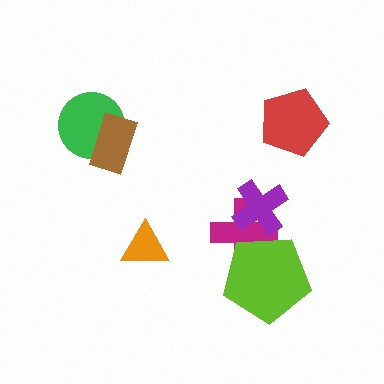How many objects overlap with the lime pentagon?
1 object overlaps with the lime pentagon.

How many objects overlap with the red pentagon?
0 objects overlap with the red pentagon.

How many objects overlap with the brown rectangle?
1 object overlaps with the brown rectangle.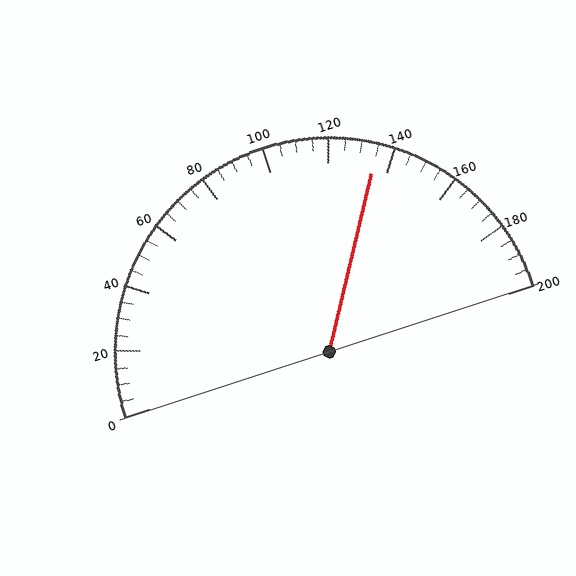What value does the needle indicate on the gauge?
The needle indicates approximately 135.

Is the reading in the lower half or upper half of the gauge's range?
The reading is in the upper half of the range (0 to 200).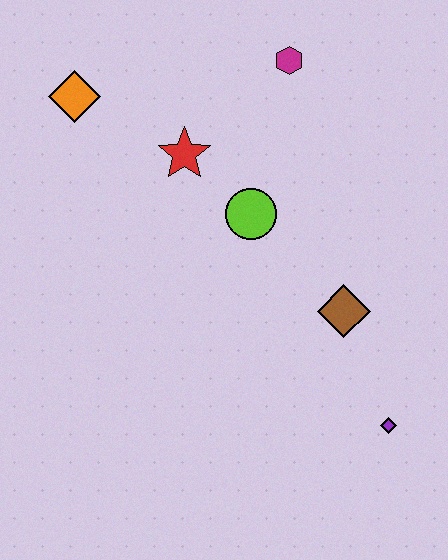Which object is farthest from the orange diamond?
The purple diamond is farthest from the orange diamond.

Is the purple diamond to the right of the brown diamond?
Yes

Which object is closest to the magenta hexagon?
The red star is closest to the magenta hexagon.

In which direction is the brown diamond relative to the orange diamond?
The brown diamond is to the right of the orange diamond.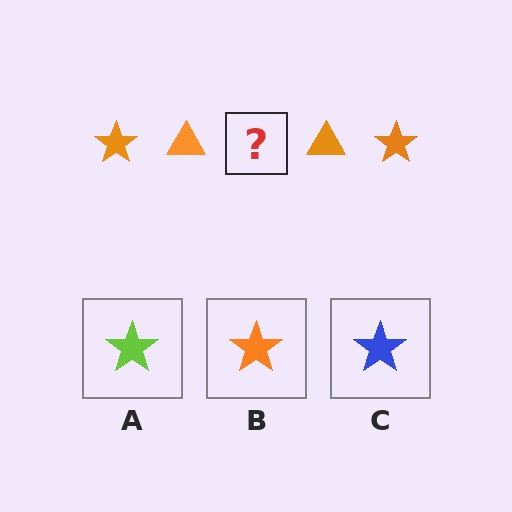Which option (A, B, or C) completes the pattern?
B.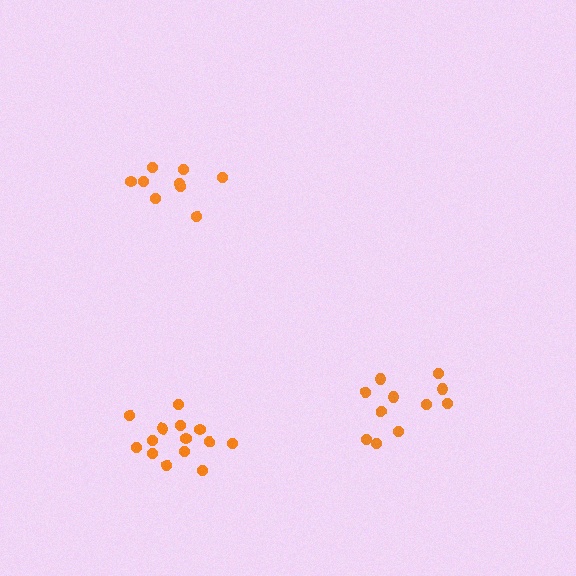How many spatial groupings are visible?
There are 3 spatial groupings.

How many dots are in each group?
Group 1: 14 dots, Group 2: 9 dots, Group 3: 11 dots (34 total).